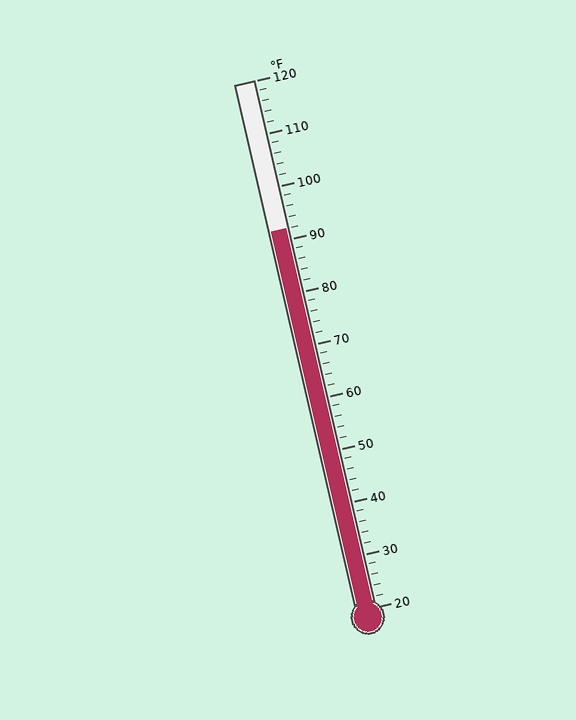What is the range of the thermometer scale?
The thermometer scale ranges from 20°F to 120°F.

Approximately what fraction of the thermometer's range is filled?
The thermometer is filled to approximately 70% of its range.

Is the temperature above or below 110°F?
The temperature is below 110°F.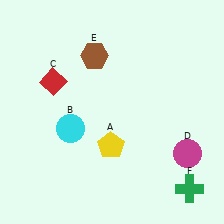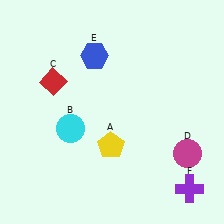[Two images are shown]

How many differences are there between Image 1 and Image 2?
There are 2 differences between the two images.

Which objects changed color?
E changed from brown to blue. F changed from green to purple.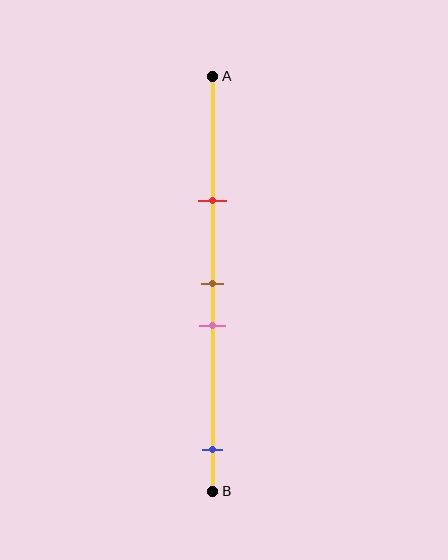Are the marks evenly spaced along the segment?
No, the marks are not evenly spaced.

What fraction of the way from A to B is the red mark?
The red mark is approximately 30% (0.3) of the way from A to B.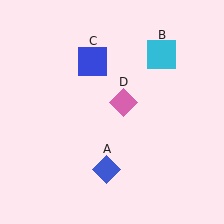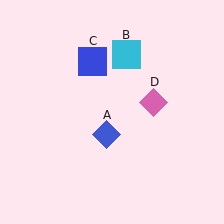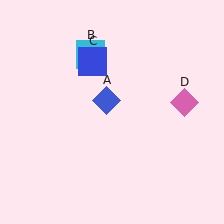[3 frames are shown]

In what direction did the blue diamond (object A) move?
The blue diamond (object A) moved up.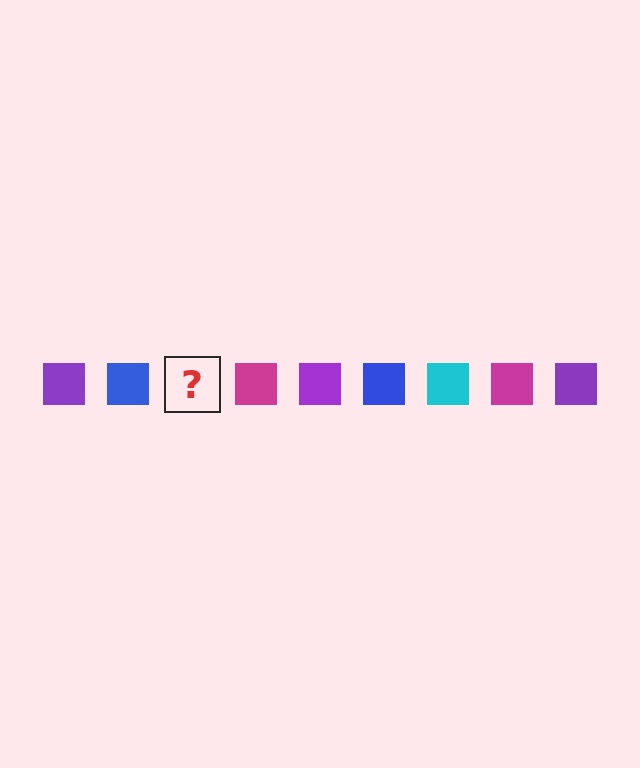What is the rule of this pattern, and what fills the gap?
The rule is that the pattern cycles through purple, blue, cyan, magenta squares. The gap should be filled with a cyan square.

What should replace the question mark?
The question mark should be replaced with a cyan square.